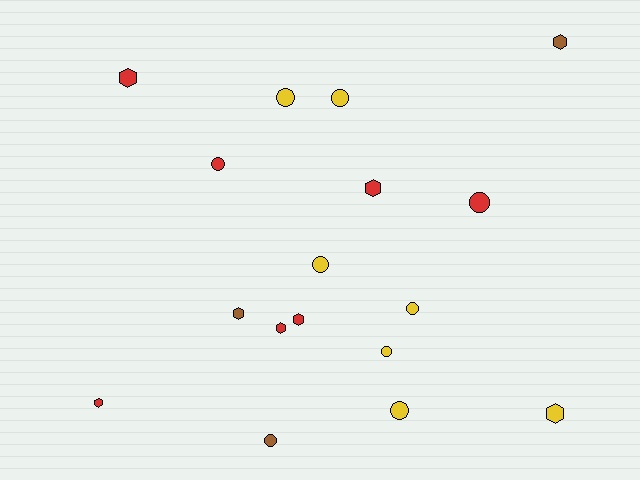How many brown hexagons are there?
There are 2 brown hexagons.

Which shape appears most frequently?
Circle, with 9 objects.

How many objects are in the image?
There are 17 objects.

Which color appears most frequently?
Yellow, with 7 objects.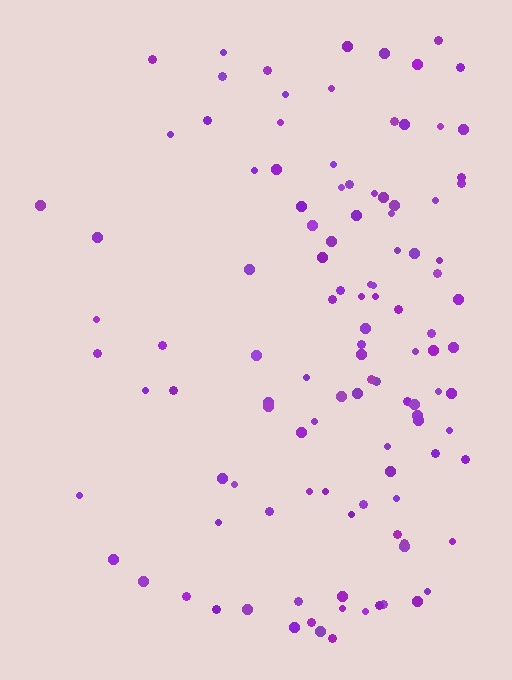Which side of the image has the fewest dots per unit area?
The left.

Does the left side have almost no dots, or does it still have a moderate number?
Still a moderate number, just noticeably fewer than the right.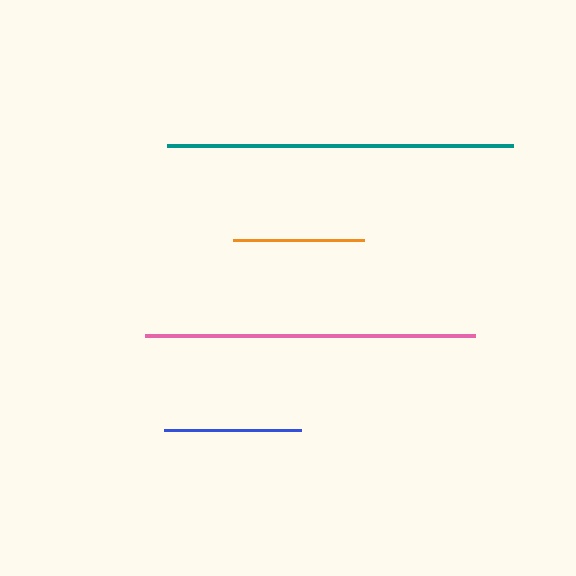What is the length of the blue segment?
The blue segment is approximately 138 pixels long.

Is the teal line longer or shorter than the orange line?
The teal line is longer than the orange line.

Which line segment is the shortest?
The orange line is the shortest at approximately 132 pixels.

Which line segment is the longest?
The teal line is the longest at approximately 346 pixels.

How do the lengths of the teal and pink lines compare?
The teal and pink lines are approximately the same length.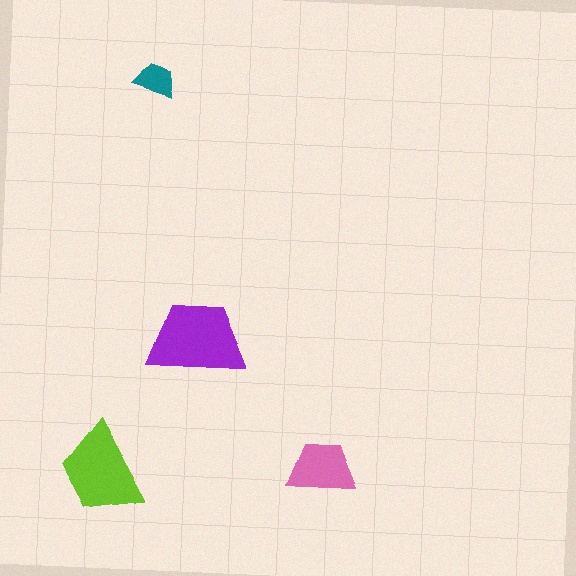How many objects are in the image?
There are 4 objects in the image.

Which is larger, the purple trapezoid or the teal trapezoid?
The purple one.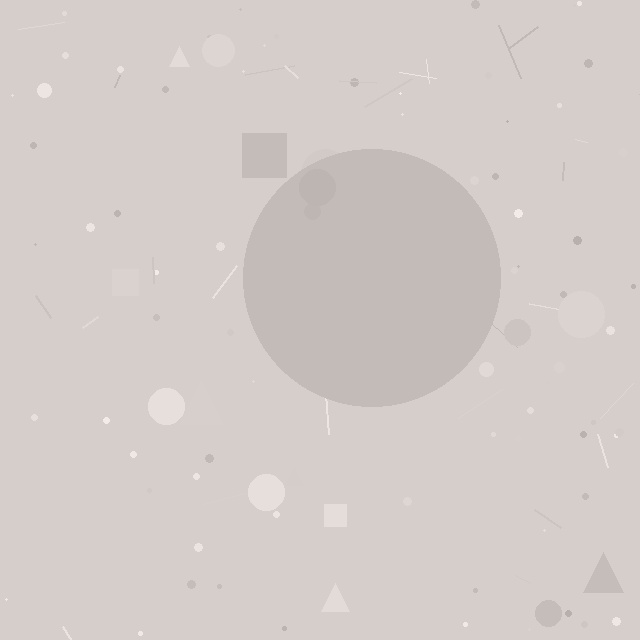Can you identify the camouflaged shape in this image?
The camouflaged shape is a circle.